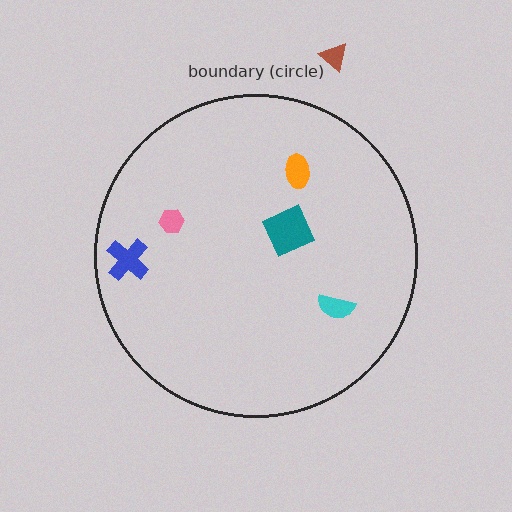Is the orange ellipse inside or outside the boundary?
Inside.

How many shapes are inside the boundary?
5 inside, 1 outside.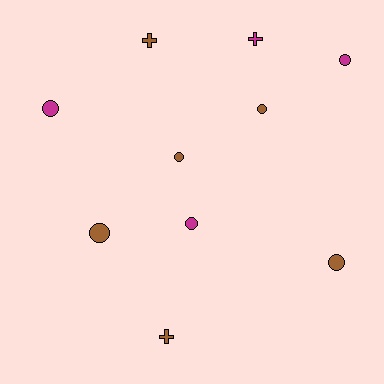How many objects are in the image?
There are 10 objects.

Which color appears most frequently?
Brown, with 6 objects.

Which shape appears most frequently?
Circle, with 7 objects.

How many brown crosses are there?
There are 2 brown crosses.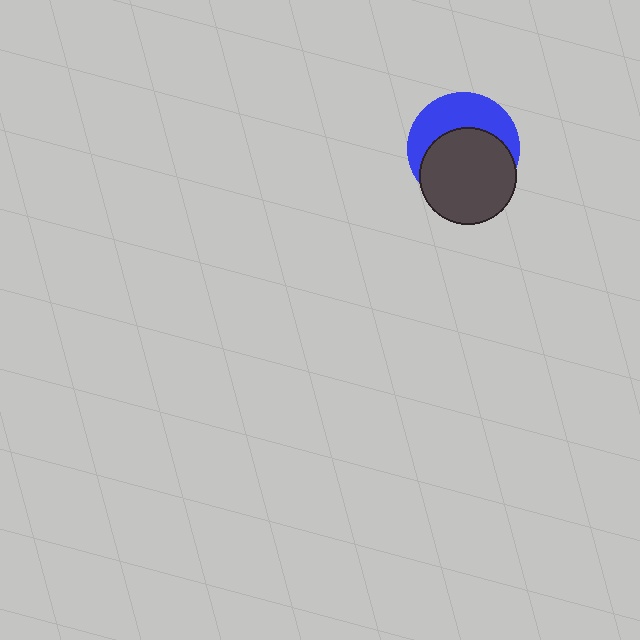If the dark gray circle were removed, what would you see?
You would see the complete blue circle.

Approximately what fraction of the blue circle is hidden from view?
Roughly 57% of the blue circle is hidden behind the dark gray circle.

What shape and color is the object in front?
The object in front is a dark gray circle.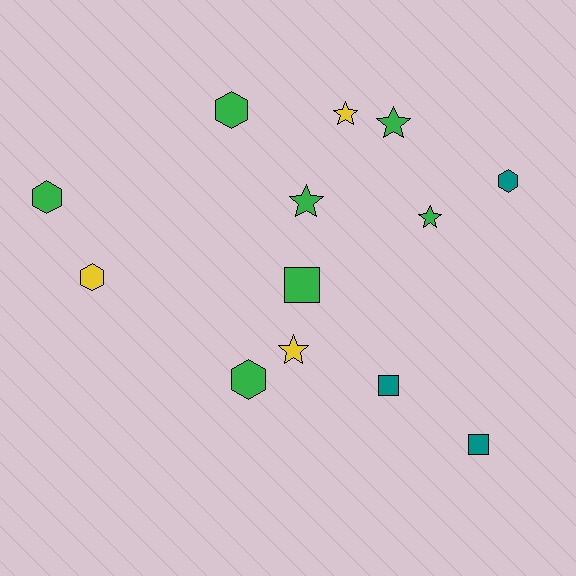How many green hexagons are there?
There are 3 green hexagons.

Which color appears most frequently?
Green, with 7 objects.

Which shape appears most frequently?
Star, with 5 objects.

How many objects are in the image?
There are 13 objects.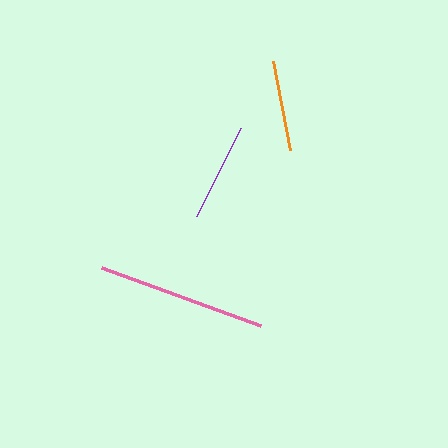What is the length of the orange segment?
The orange segment is approximately 91 pixels long.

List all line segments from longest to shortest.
From longest to shortest: pink, purple, orange.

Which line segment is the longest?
The pink line is the longest at approximately 169 pixels.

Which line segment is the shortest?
The orange line is the shortest at approximately 91 pixels.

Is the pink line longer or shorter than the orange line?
The pink line is longer than the orange line.